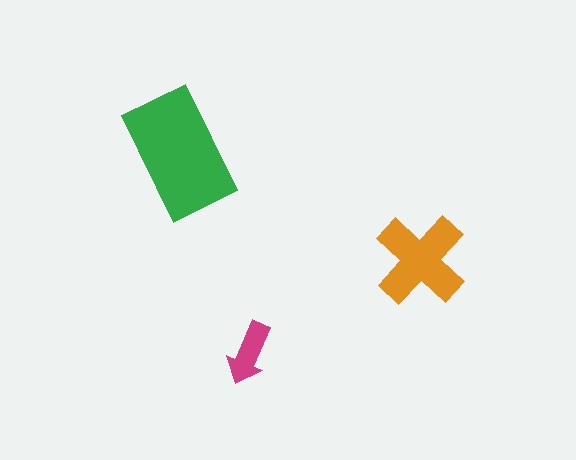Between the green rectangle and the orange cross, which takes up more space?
The green rectangle.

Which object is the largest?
The green rectangle.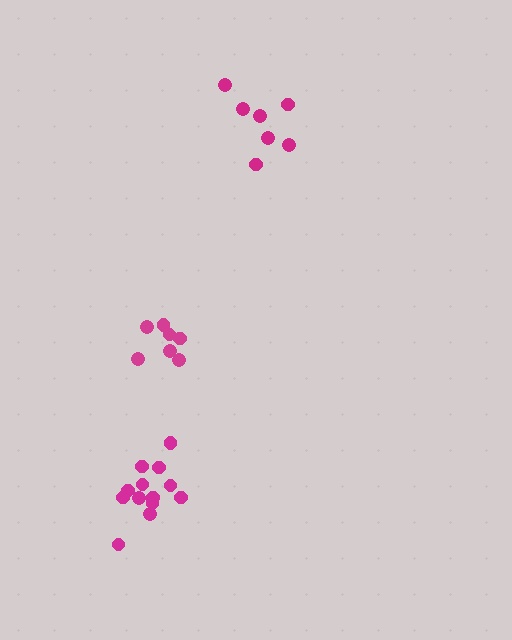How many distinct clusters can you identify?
There are 3 distinct clusters.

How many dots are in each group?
Group 1: 13 dots, Group 2: 7 dots, Group 3: 7 dots (27 total).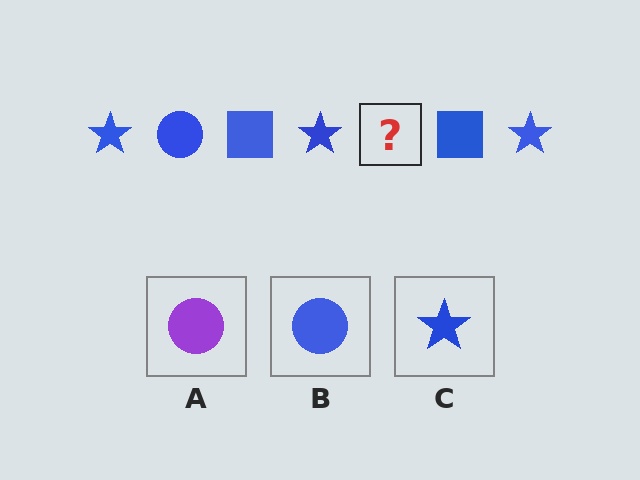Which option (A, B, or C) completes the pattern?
B.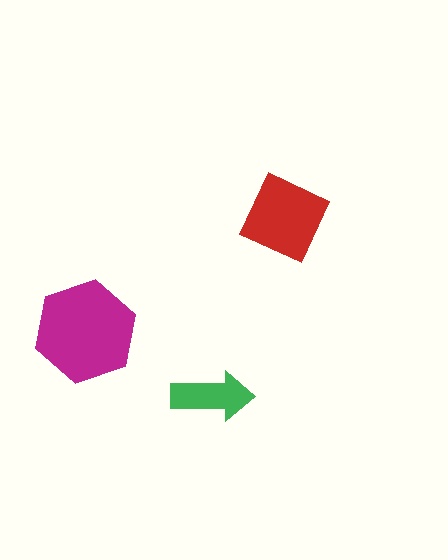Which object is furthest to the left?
The magenta hexagon is leftmost.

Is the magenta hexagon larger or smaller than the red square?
Larger.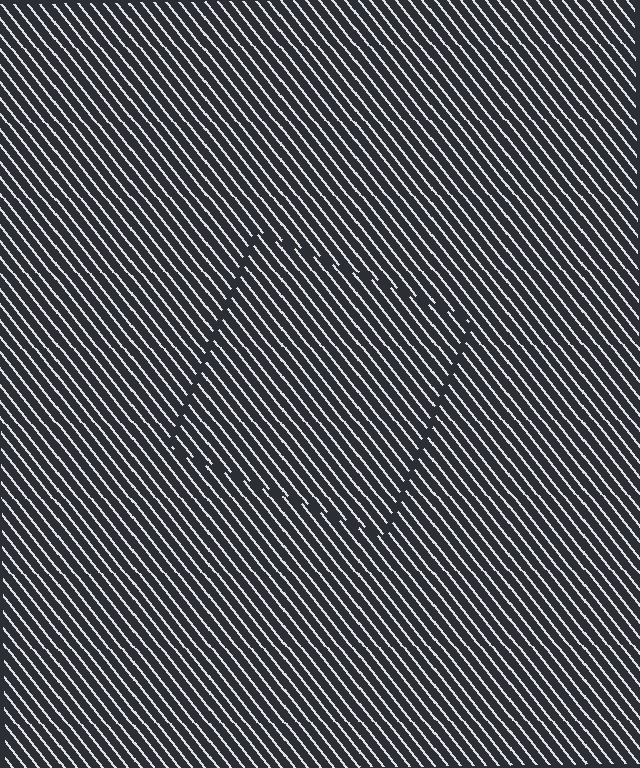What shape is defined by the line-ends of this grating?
An illusory square. The interior of the shape contains the same grating, shifted by half a period — the contour is defined by the phase discontinuity where line-ends from the inner and outer gratings abut.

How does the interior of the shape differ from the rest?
The interior of the shape contains the same grating, shifted by half a period — the contour is defined by the phase discontinuity where line-ends from the inner and outer gratings abut.